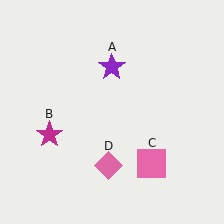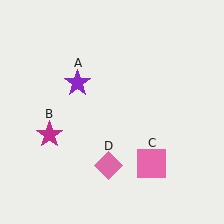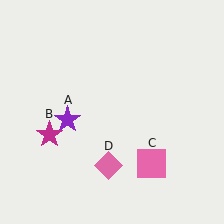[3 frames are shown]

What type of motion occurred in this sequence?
The purple star (object A) rotated counterclockwise around the center of the scene.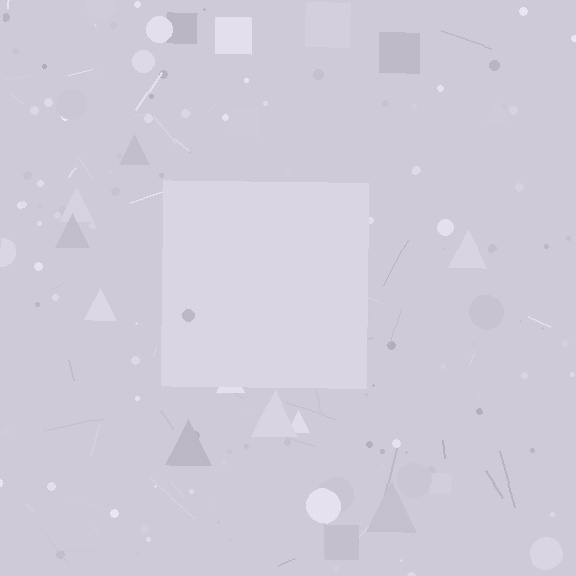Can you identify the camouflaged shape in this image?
The camouflaged shape is a square.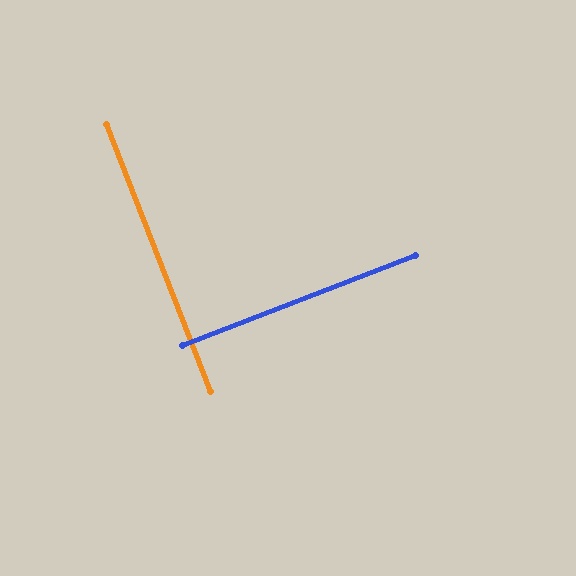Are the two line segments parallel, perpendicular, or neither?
Perpendicular — they meet at approximately 90°.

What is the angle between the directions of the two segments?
Approximately 90 degrees.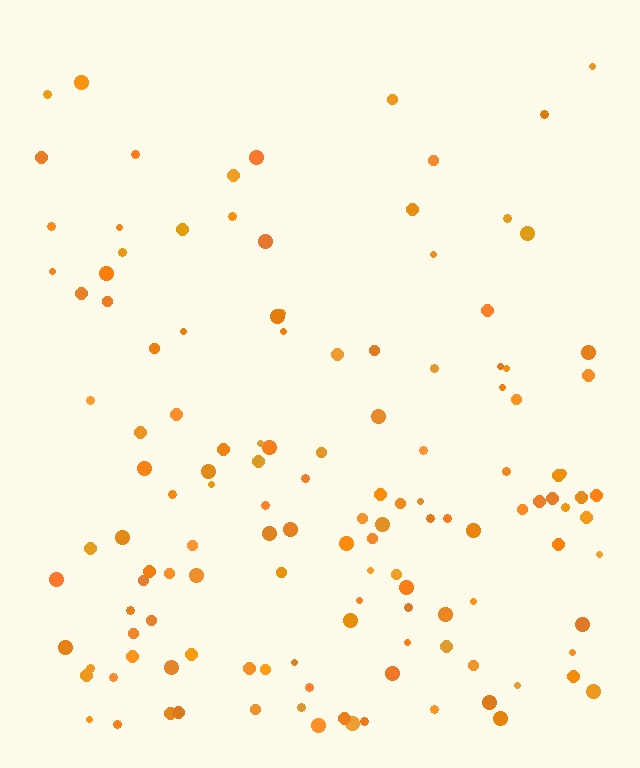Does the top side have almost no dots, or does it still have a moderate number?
Still a moderate number, just noticeably fewer than the bottom.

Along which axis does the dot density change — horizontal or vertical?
Vertical.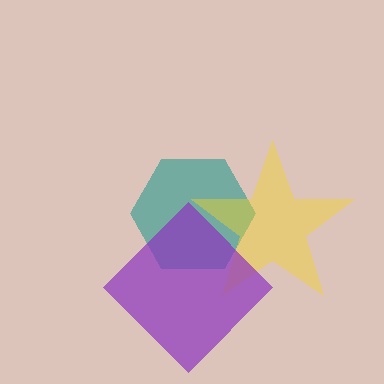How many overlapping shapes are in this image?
There are 3 overlapping shapes in the image.